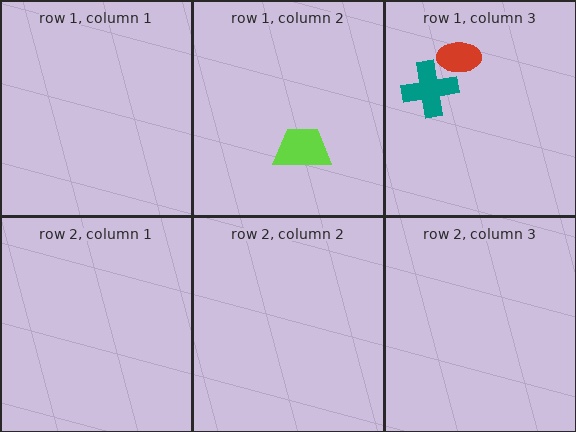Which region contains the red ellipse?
The row 1, column 3 region.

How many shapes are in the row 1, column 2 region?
1.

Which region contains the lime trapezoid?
The row 1, column 2 region.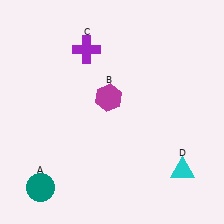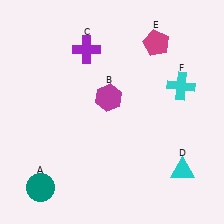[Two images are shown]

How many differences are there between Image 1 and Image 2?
There are 2 differences between the two images.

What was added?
A magenta pentagon (E), a cyan cross (F) were added in Image 2.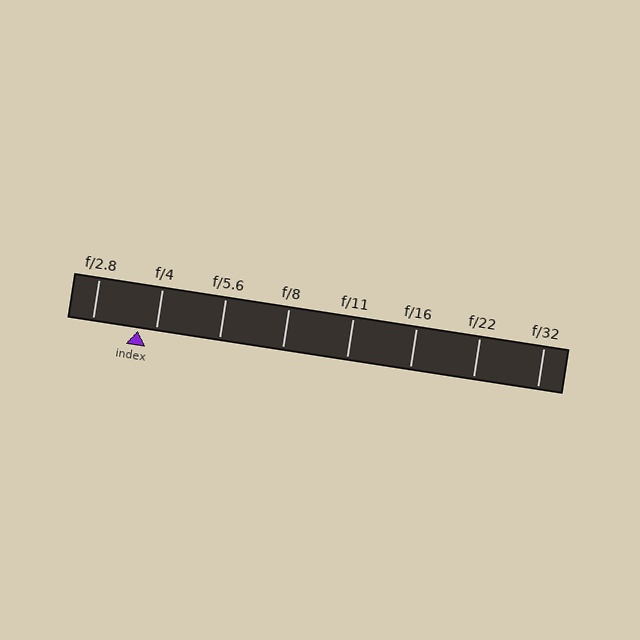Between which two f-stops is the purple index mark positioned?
The index mark is between f/2.8 and f/4.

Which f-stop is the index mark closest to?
The index mark is closest to f/4.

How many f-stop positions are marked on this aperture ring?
There are 8 f-stop positions marked.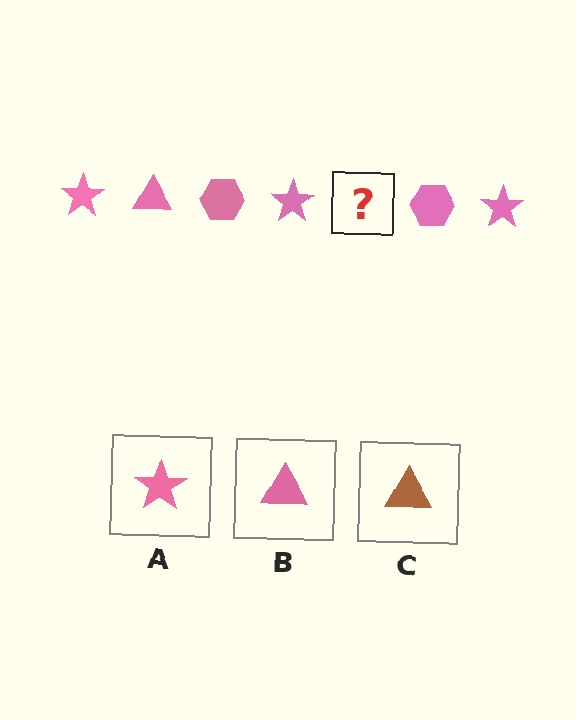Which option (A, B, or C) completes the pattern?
B.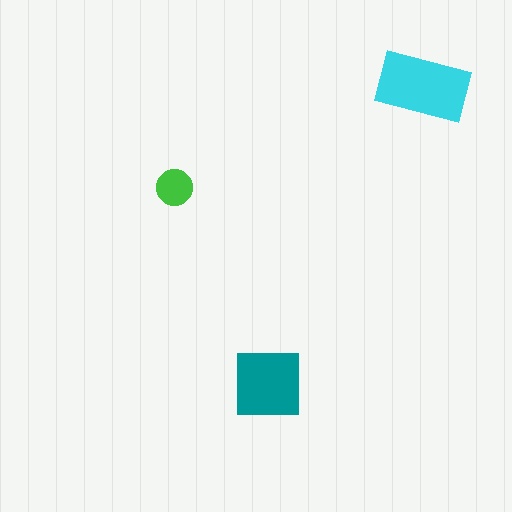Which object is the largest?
The cyan rectangle.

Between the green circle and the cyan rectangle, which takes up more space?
The cyan rectangle.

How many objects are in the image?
There are 3 objects in the image.